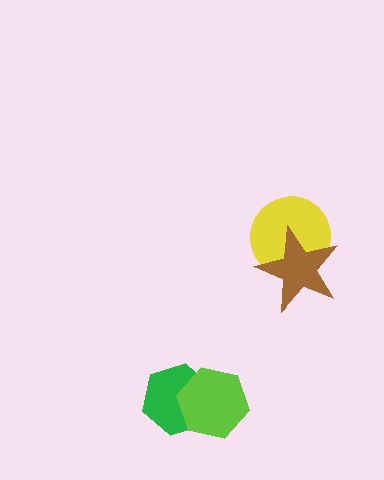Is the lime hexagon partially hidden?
No, no other shape covers it.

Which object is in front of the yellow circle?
The brown star is in front of the yellow circle.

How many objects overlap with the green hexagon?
1 object overlaps with the green hexagon.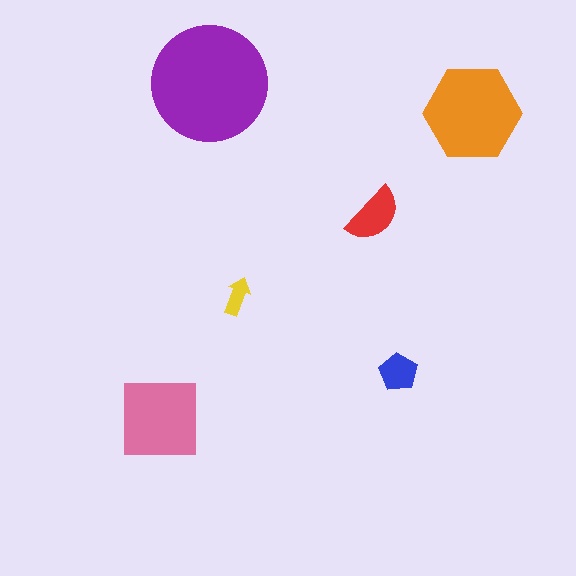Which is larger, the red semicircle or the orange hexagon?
The orange hexagon.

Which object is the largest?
The purple circle.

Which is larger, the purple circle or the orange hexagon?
The purple circle.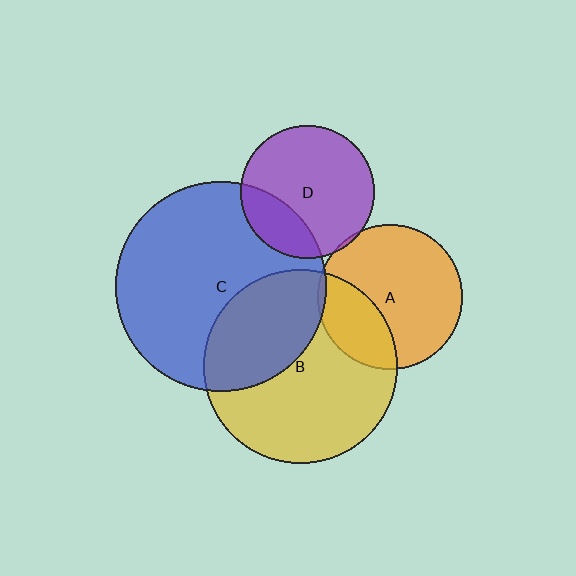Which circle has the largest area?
Circle C (blue).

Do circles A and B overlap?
Yes.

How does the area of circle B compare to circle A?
Approximately 1.8 times.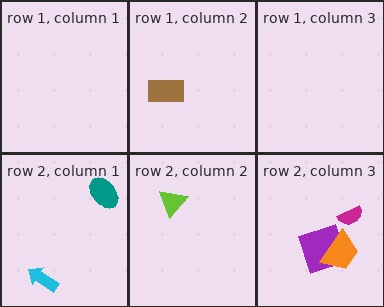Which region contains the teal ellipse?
The row 2, column 1 region.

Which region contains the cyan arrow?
The row 2, column 1 region.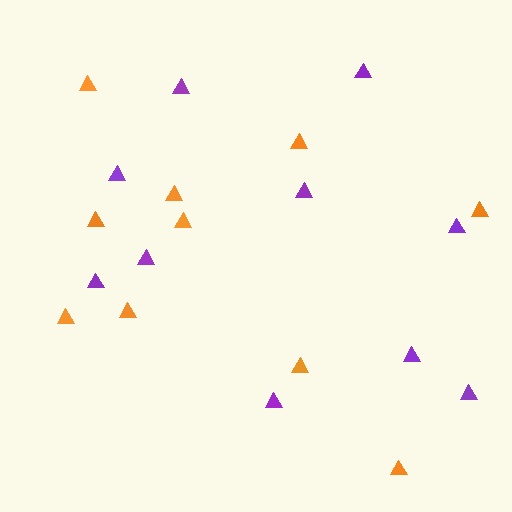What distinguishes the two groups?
There are 2 groups: one group of purple triangles (10) and one group of orange triangles (10).